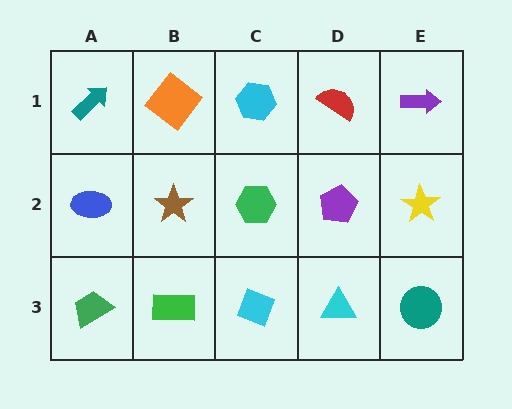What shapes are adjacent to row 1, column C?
A green hexagon (row 2, column C), an orange diamond (row 1, column B), a red semicircle (row 1, column D).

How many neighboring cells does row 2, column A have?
3.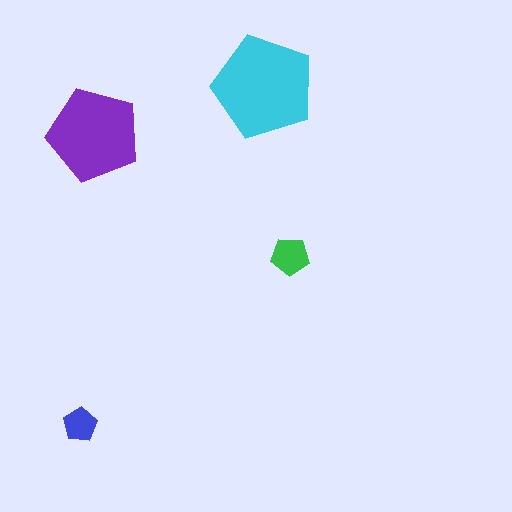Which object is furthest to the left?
The blue pentagon is leftmost.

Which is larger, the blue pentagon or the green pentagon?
The green one.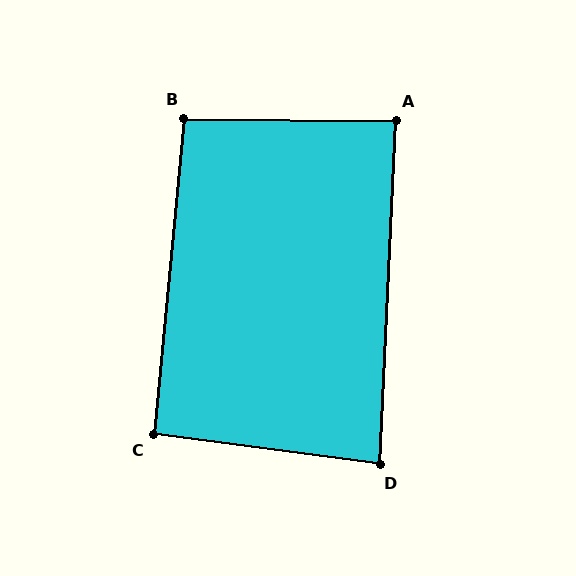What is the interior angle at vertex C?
Approximately 92 degrees (approximately right).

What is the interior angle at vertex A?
Approximately 88 degrees (approximately right).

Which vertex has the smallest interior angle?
D, at approximately 85 degrees.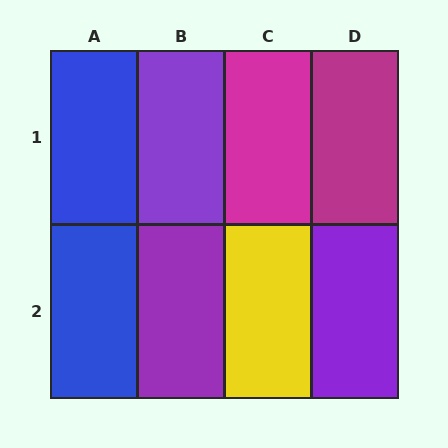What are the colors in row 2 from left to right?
Blue, purple, yellow, purple.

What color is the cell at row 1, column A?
Blue.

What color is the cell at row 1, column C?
Magenta.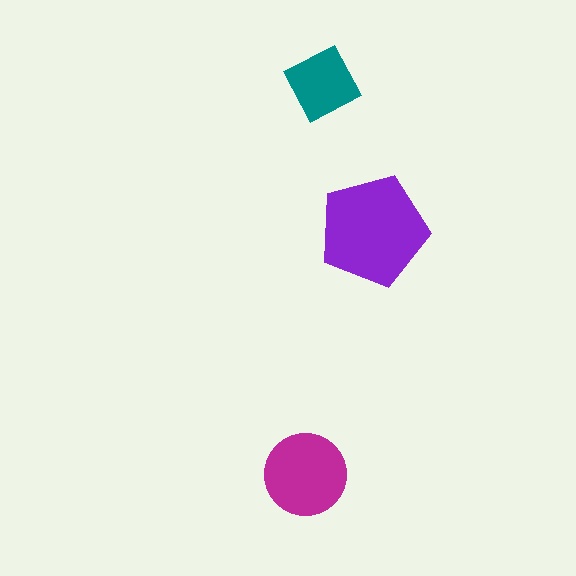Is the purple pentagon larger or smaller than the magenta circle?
Larger.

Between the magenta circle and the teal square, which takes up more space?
The magenta circle.